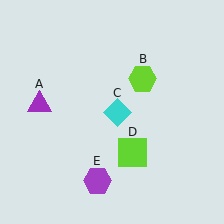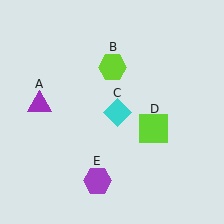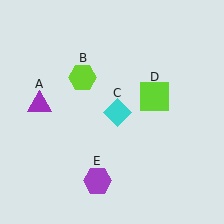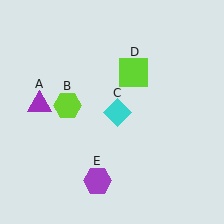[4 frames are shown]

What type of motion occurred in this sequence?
The lime hexagon (object B), lime square (object D) rotated counterclockwise around the center of the scene.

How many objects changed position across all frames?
2 objects changed position: lime hexagon (object B), lime square (object D).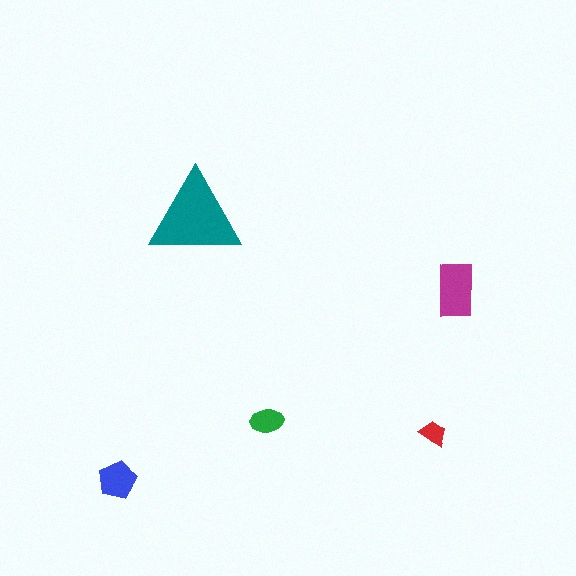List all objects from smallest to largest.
The red trapezoid, the green ellipse, the blue pentagon, the magenta rectangle, the teal triangle.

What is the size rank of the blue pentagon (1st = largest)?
3rd.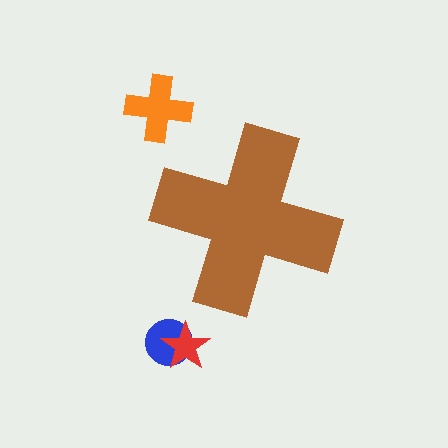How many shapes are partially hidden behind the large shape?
0 shapes are partially hidden.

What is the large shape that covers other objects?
A brown cross.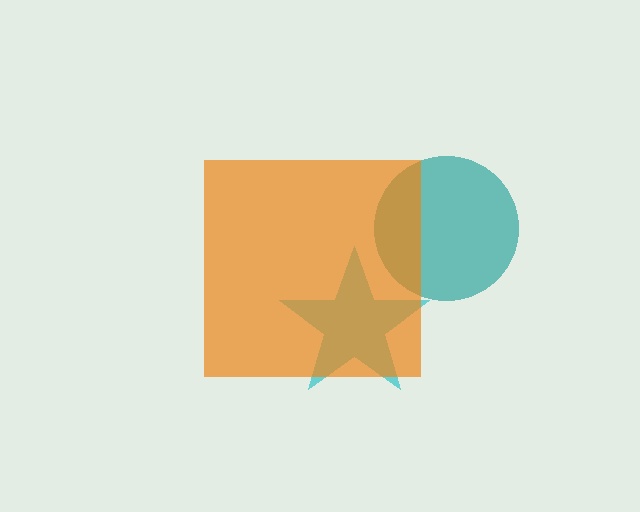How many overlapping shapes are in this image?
There are 3 overlapping shapes in the image.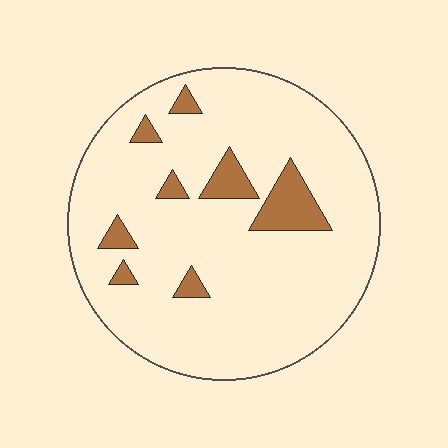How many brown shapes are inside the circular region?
8.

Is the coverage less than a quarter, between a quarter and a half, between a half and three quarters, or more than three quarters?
Less than a quarter.